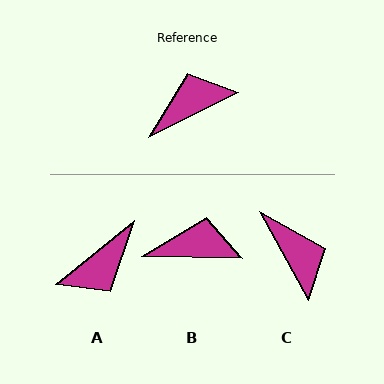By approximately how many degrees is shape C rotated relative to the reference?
Approximately 88 degrees clockwise.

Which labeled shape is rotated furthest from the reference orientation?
A, about 168 degrees away.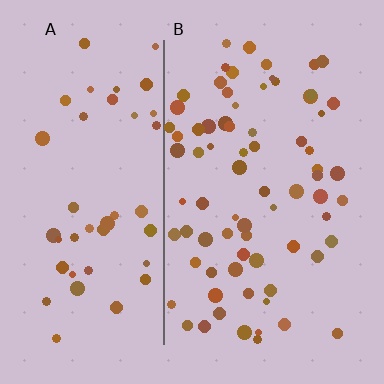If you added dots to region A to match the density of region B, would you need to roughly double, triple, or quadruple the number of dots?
Approximately double.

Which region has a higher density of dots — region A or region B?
B (the right).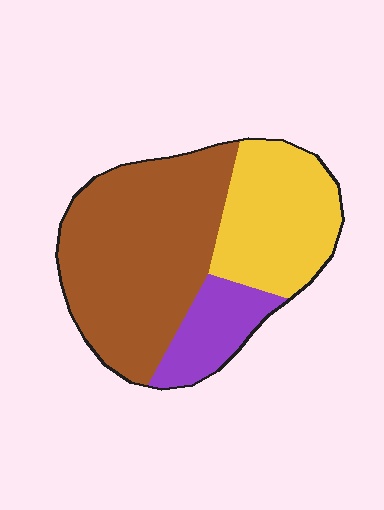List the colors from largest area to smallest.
From largest to smallest: brown, yellow, purple.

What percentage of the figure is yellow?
Yellow takes up about one third (1/3) of the figure.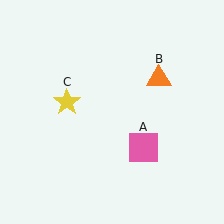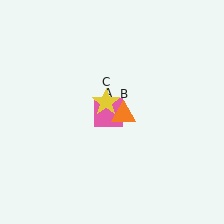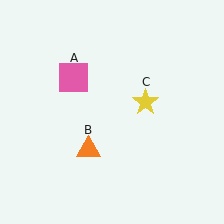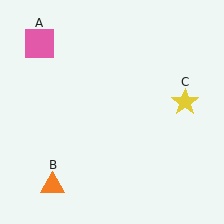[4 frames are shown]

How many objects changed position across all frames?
3 objects changed position: pink square (object A), orange triangle (object B), yellow star (object C).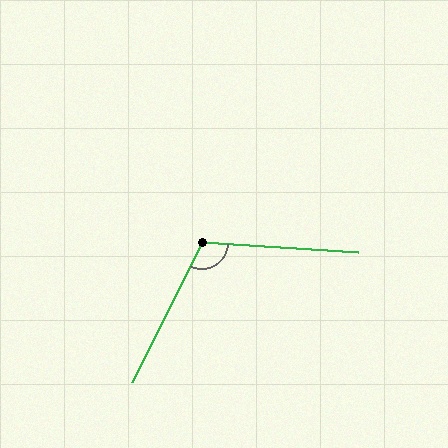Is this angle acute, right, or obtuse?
It is obtuse.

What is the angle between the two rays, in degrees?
Approximately 113 degrees.